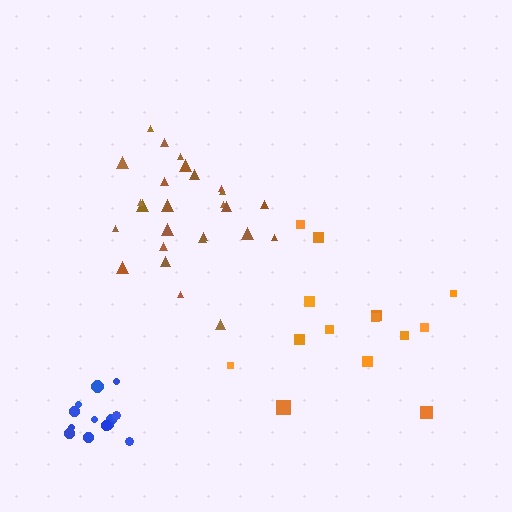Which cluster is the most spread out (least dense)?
Orange.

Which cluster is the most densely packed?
Blue.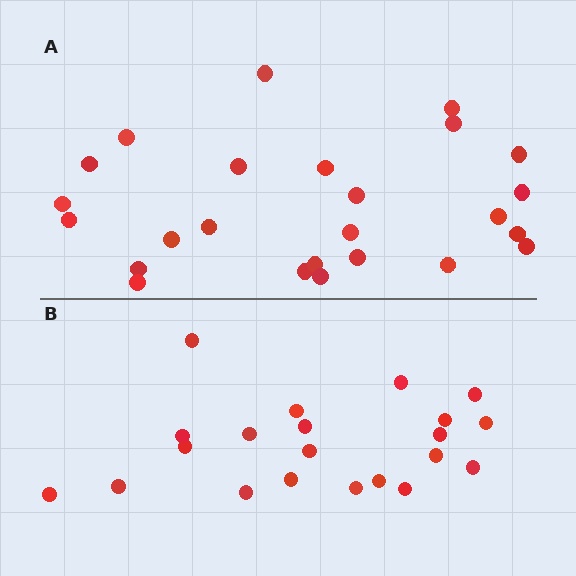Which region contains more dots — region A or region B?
Region A (the top region) has more dots.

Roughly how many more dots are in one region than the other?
Region A has about 4 more dots than region B.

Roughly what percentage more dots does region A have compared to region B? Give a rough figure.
About 20% more.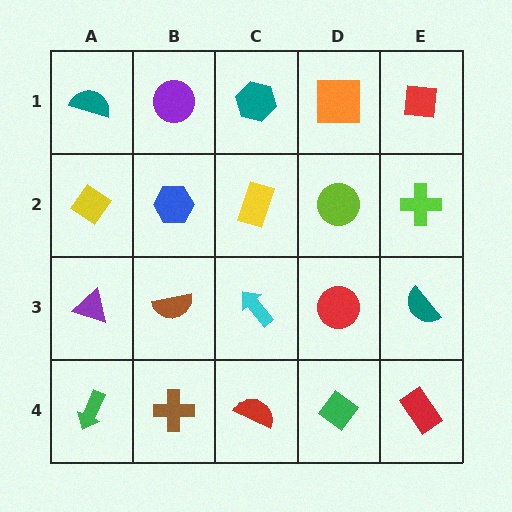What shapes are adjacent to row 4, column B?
A brown semicircle (row 3, column B), a green arrow (row 4, column A), a red semicircle (row 4, column C).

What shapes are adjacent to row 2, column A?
A teal semicircle (row 1, column A), a purple triangle (row 3, column A), a blue hexagon (row 2, column B).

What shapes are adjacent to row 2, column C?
A teal hexagon (row 1, column C), a cyan arrow (row 3, column C), a blue hexagon (row 2, column B), a lime circle (row 2, column D).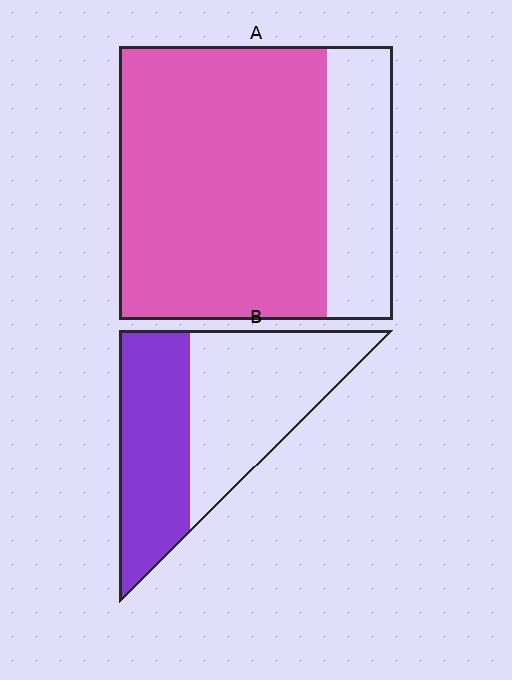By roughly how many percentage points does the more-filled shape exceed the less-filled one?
By roughly 30 percentage points (A over B).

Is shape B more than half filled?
No.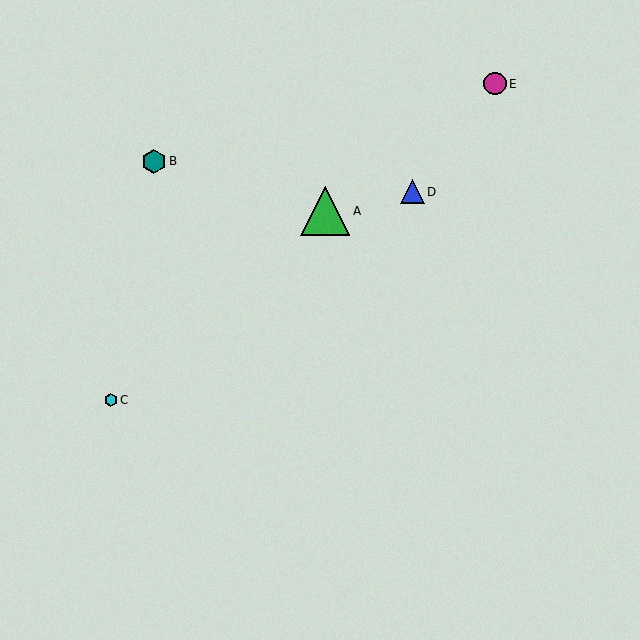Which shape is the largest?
The green triangle (labeled A) is the largest.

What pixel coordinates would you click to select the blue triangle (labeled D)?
Click at (412, 192) to select the blue triangle D.